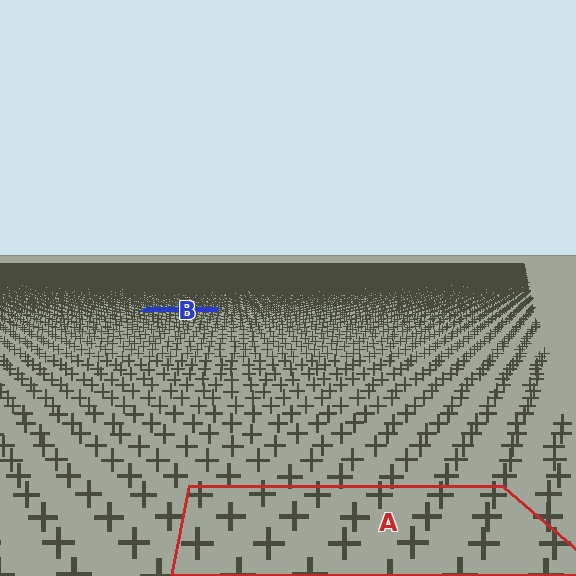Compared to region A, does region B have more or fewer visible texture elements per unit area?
Region B has more texture elements per unit area — they are packed more densely because it is farther away.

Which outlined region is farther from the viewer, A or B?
Region B is farther from the viewer — the texture elements inside it appear smaller and more densely packed.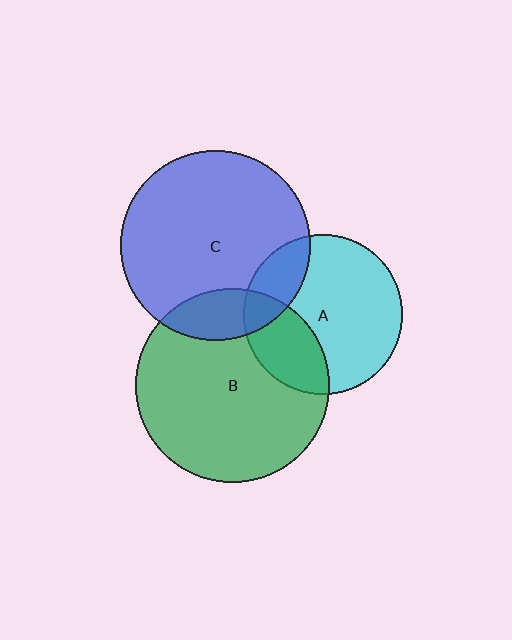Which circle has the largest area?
Circle B (green).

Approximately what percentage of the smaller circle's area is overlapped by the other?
Approximately 20%.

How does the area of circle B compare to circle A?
Approximately 1.5 times.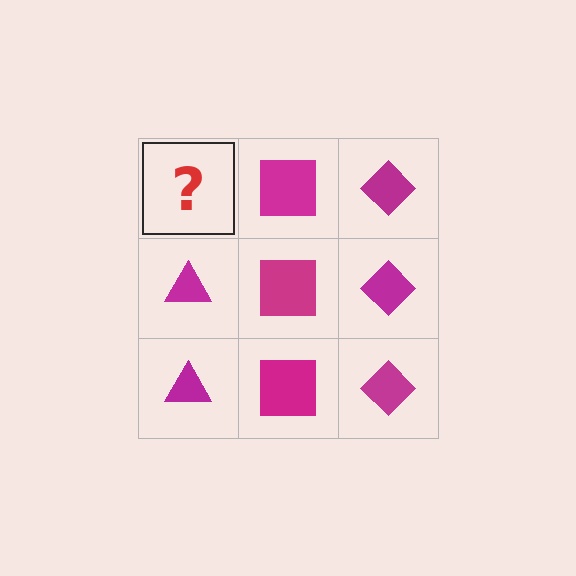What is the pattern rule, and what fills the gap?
The rule is that each column has a consistent shape. The gap should be filled with a magenta triangle.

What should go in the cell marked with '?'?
The missing cell should contain a magenta triangle.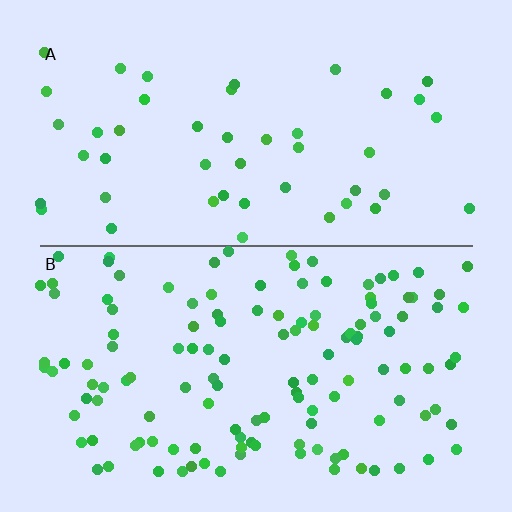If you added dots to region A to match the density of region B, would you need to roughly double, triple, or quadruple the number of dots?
Approximately triple.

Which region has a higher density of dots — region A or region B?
B (the bottom).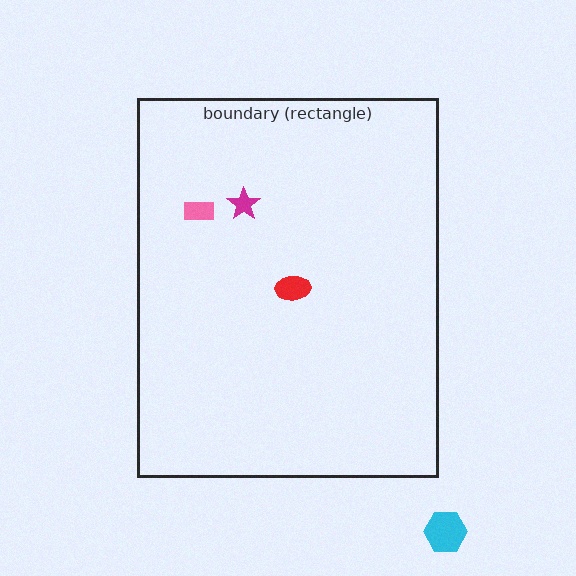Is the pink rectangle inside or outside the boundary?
Inside.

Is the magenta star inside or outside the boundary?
Inside.